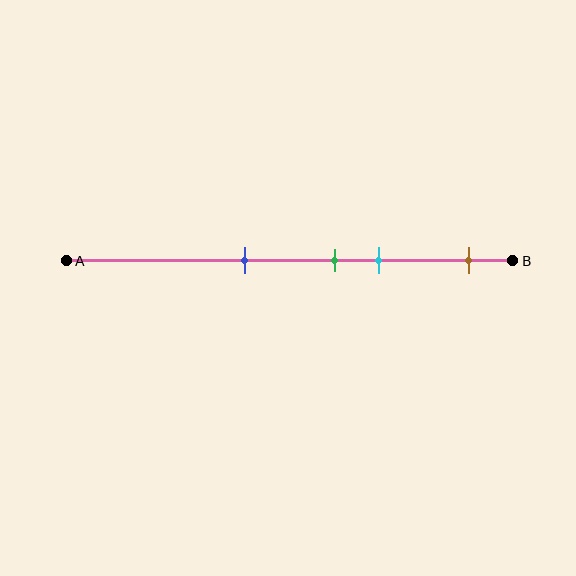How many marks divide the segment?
There are 4 marks dividing the segment.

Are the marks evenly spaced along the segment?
No, the marks are not evenly spaced.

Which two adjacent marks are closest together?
The green and cyan marks are the closest adjacent pair.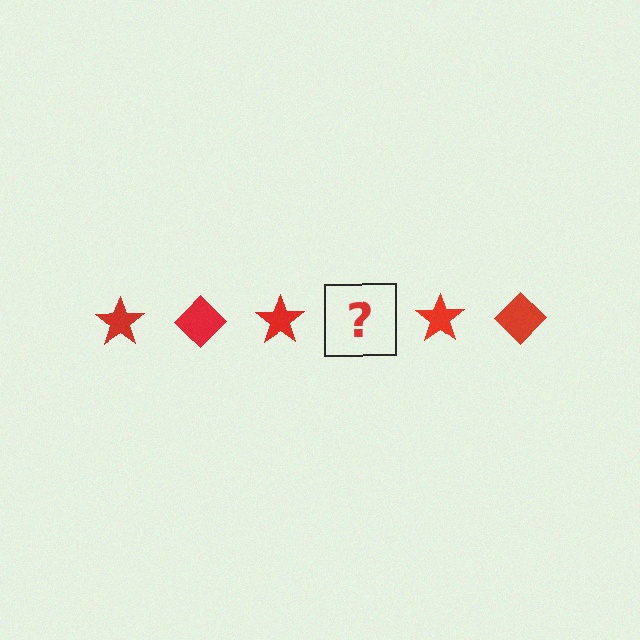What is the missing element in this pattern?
The missing element is a red diamond.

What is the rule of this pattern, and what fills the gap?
The rule is that the pattern cycles through star, diamond shapes in red. The gap should be filled with a red diamond.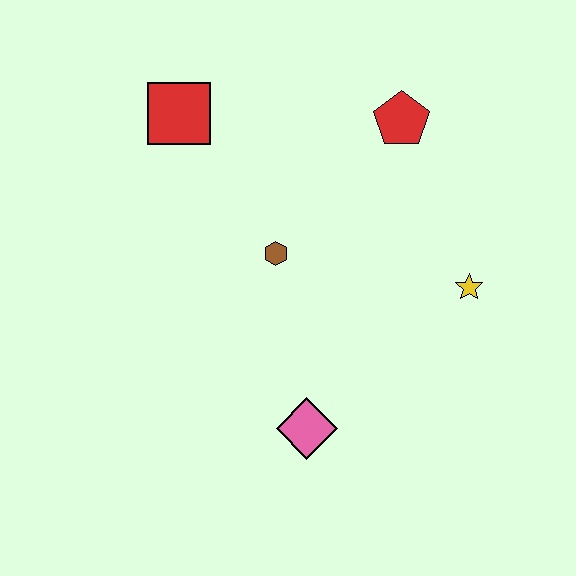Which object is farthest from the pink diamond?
The red square is farthest from the pink diamond.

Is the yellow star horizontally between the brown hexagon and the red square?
No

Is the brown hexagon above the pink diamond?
Yes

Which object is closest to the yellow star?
The red pentagon is closest to the yellow star.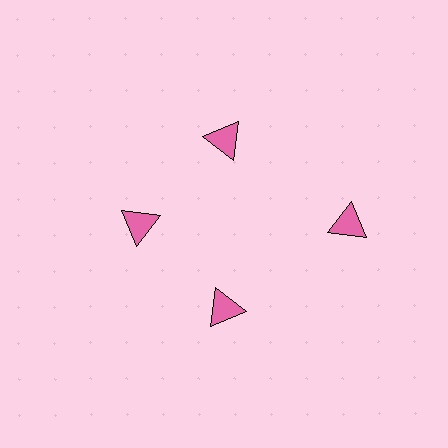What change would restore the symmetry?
The symmetry would be restored by moving it inward, back onto the ring so that all 4 triangles sit at equal angles and equal distance from the center.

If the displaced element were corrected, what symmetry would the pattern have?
It would have 4-fold rotational symmetry — the pattern would map onto itself every 90 degrees.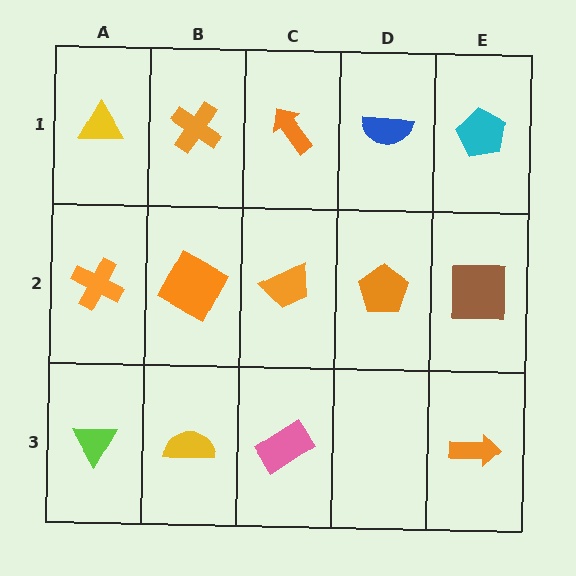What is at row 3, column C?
A pink rectangle.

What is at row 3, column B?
A yellow semicircle.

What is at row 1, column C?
An orange arrow.